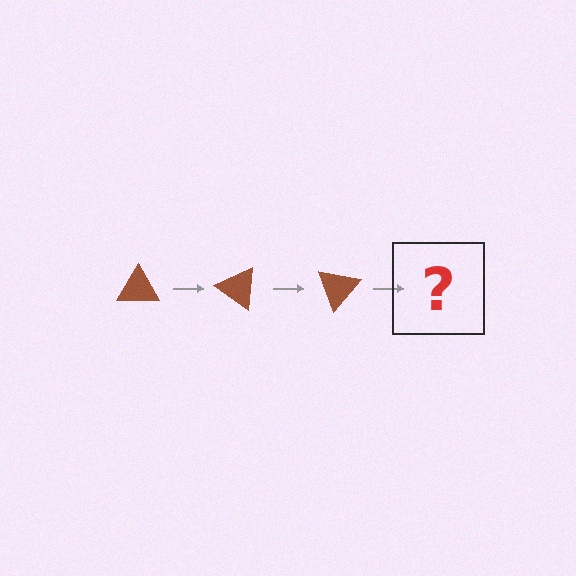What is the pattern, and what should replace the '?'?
The pattern is that the triangle rotates 35 degrees each step. The '?' should be a brown triangle rotated 105 degrees.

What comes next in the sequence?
The next element should be a brown triangle rotated 105 degrees.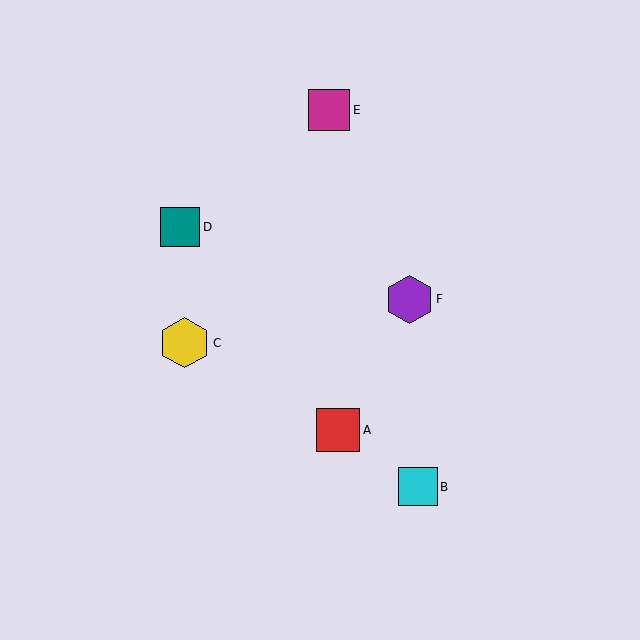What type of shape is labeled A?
Shape A is a red square.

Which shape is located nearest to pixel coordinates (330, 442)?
The red square (labeled A) at (338, 430) is nearest to that location.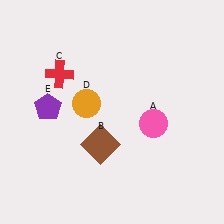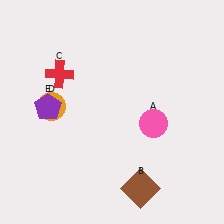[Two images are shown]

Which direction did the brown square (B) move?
The brown square (B) moved down.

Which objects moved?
The objects that moved are: the brown square (B), the orange circle (D).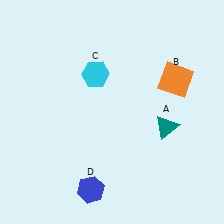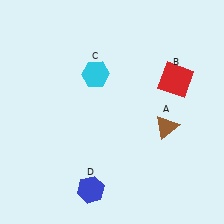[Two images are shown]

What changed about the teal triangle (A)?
In Image 1, A is teal. In Image 2, it changed to brown.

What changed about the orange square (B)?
In Image 1, B is orange. In Image 2, it changed to red.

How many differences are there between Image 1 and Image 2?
There are 2 differences between the two images.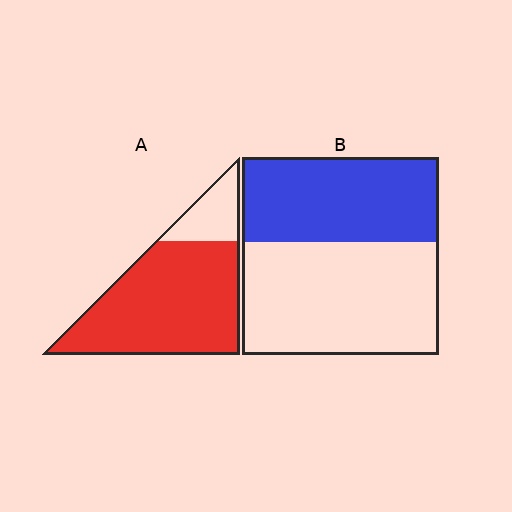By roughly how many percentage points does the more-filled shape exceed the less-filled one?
By roughly 40 percentage points (A over B).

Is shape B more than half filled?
No.